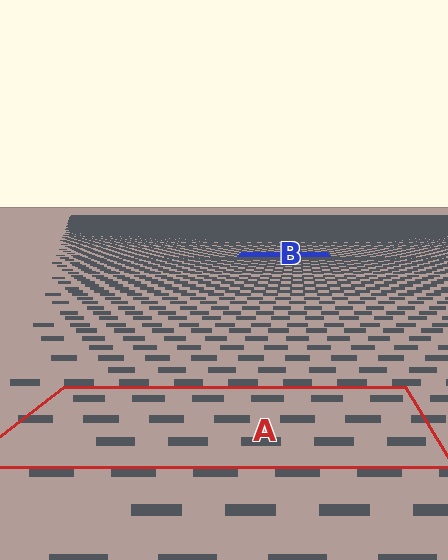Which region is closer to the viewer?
Region A is closer. The texture elements there are larger and more spread out.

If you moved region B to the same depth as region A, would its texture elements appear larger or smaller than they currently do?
They would appear larger. At a closer depth, the same texture elements are projected at a bigger on-screen size.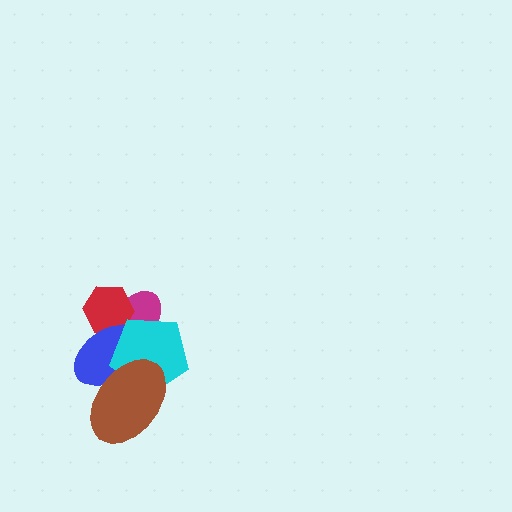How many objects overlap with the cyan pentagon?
4 objects overlap with the cyan pentagon.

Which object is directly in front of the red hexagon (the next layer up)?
The blue ellipse is directly in front of the red hexagon.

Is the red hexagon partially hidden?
Yes, it is partially covered by another shape.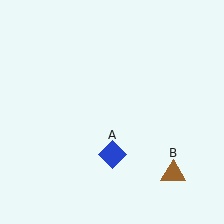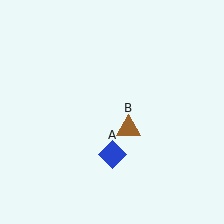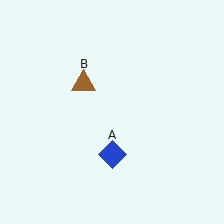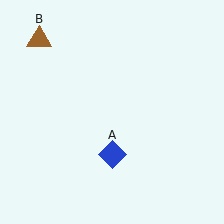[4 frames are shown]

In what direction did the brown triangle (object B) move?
The brown triangle (object B) moved up and to the left.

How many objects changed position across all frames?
1 object changed position: brown triangle (object B).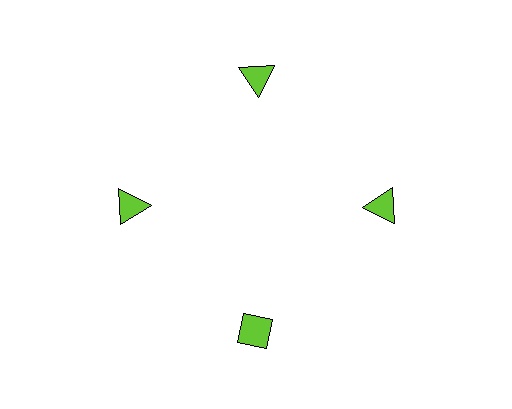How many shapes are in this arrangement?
There are 4 shapes arranged in a ring pattern.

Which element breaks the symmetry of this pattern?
The lime diamond at roughly the 6 o'clock position breaks the symmetry. All other shapes are lime triangles.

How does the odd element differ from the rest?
It has a different shape: diamond instead of triangle.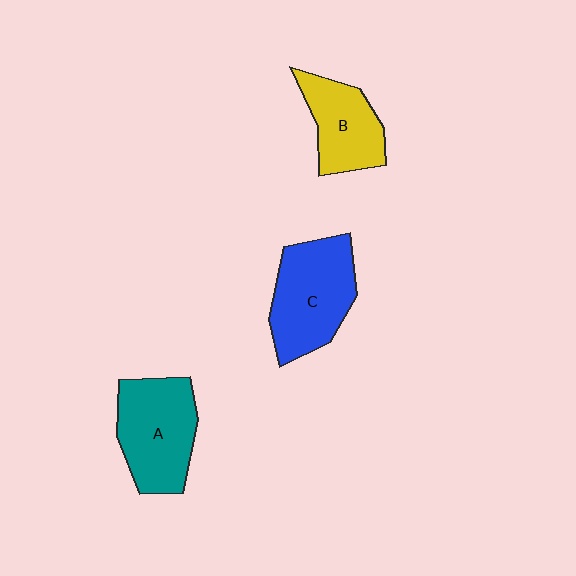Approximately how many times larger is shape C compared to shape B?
Approximately 1.4 times.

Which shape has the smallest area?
Shape B (yellow).